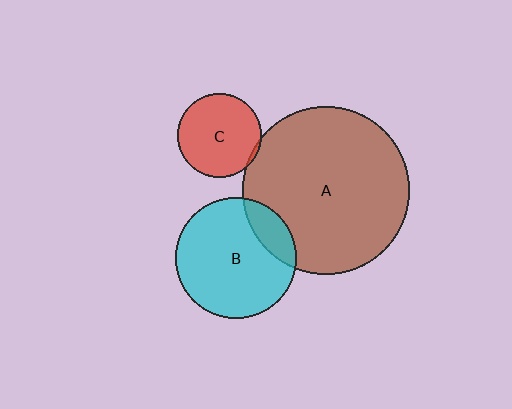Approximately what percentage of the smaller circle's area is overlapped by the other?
Approximately 5%.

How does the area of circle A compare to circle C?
Approximately 4.0 times.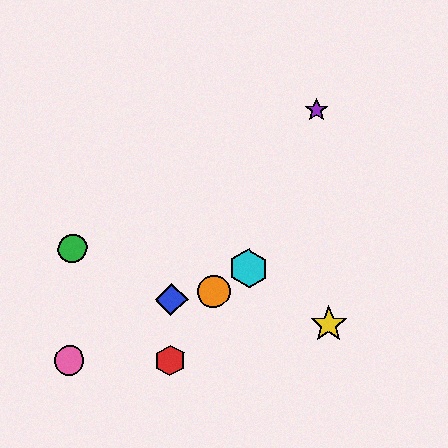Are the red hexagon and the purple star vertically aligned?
No, the red hexagon is at x≈170 and the purple star is at x≈317.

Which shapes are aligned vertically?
The red hexagon, the blue diamond are aligned vertically.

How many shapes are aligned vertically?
2 shapes (the red hexagon, the blue diamond) are aligned vertically.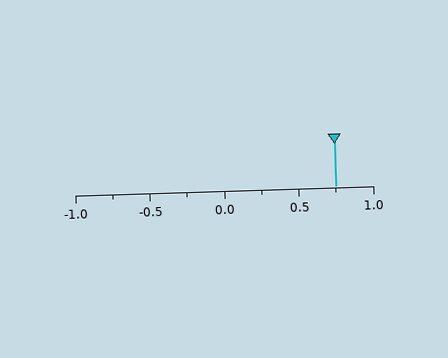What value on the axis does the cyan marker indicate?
The marker indicates approximately 0.75.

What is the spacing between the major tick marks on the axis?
The major ticks are spaced 0.5 apart.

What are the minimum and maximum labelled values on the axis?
The axis runs from -1.0 to 1.0.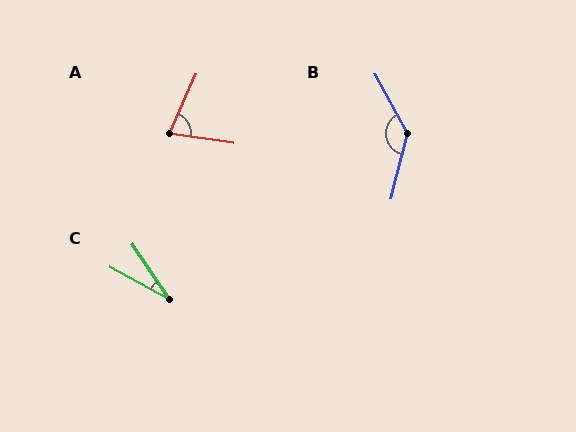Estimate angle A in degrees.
Approximately 74 degrees.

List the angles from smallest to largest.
C (27°), A (74°), B (137°).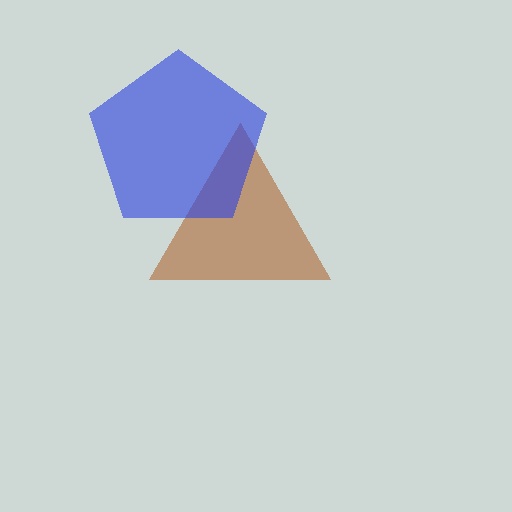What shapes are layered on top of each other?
The layered shapes are: a brown triangle, a blue pentagon.